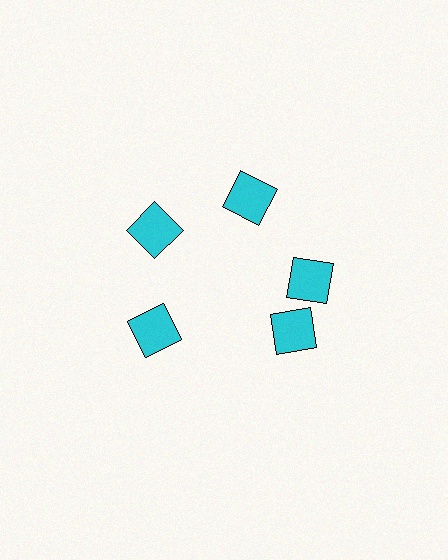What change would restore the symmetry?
The symmetry would be restored by rotating it back into even spacing with its neighbors so that all 5 squares sit at equal angles and equal distance from the center.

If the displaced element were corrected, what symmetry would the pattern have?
It would have 5-fold rotational symmetry — the pattern would map onto itself every 72 degrees.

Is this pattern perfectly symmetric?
No. The 5 cyan squares are arranged in a ring, but one element near the 5 o'clock position is rotated out of alignment along the ring, breaking the 5-fold rotational symmetry.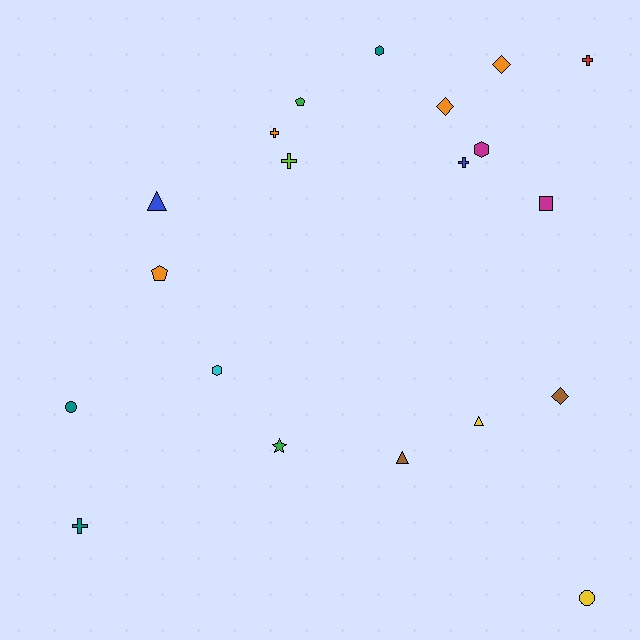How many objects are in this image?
There are 20 objects.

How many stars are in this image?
There is 1 star.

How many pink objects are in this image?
There are no pink objects.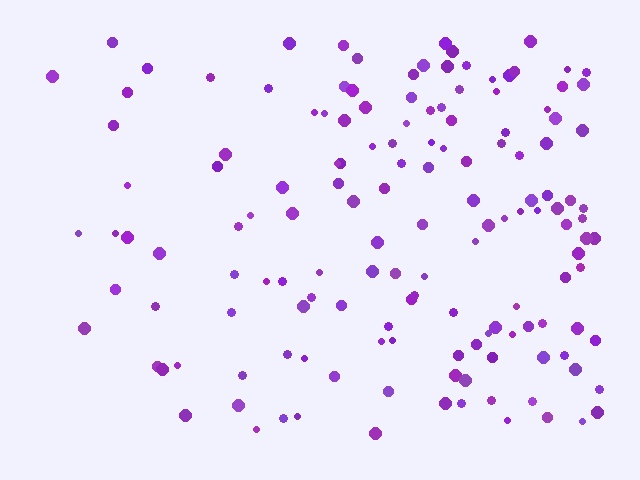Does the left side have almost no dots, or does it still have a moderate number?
Still a moderate number, just noticeably fewer than the right.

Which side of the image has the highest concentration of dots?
The right.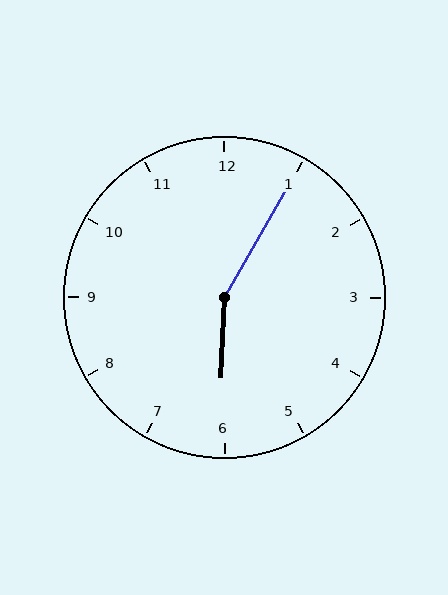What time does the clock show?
6:05.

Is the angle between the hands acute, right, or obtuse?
It is obtuse.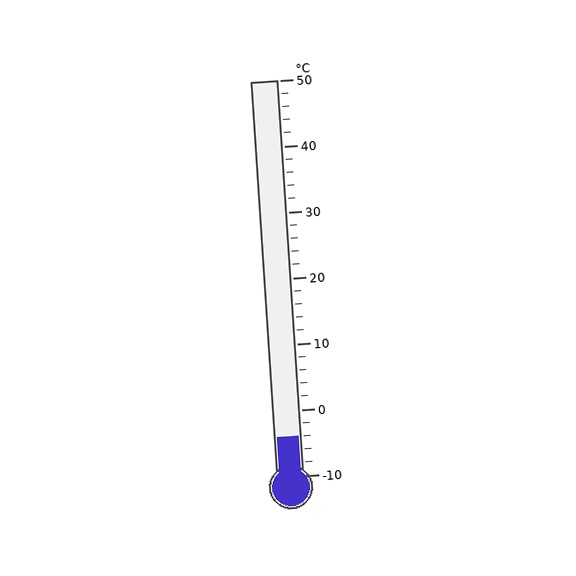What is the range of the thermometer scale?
The thermometer scale ranges from -10°C to 50°C.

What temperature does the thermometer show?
The thermometer shows approximately -4°C.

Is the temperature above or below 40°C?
The temperature is below 40°C.